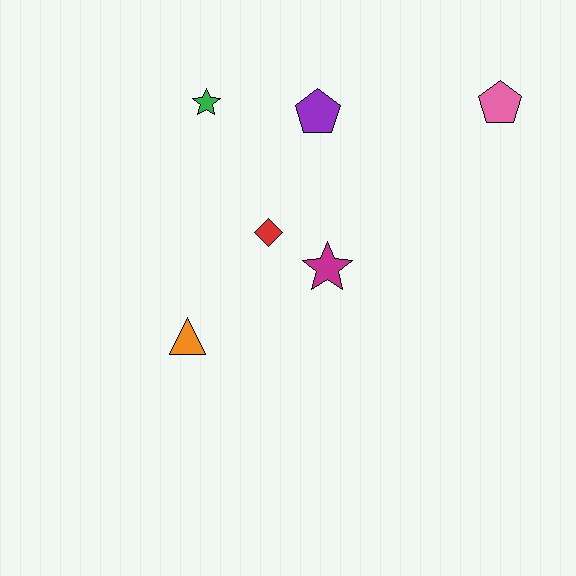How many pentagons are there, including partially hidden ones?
There are 2 pentagons.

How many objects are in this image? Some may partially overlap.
There are 6 objects.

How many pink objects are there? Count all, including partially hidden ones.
There is 1 pink object.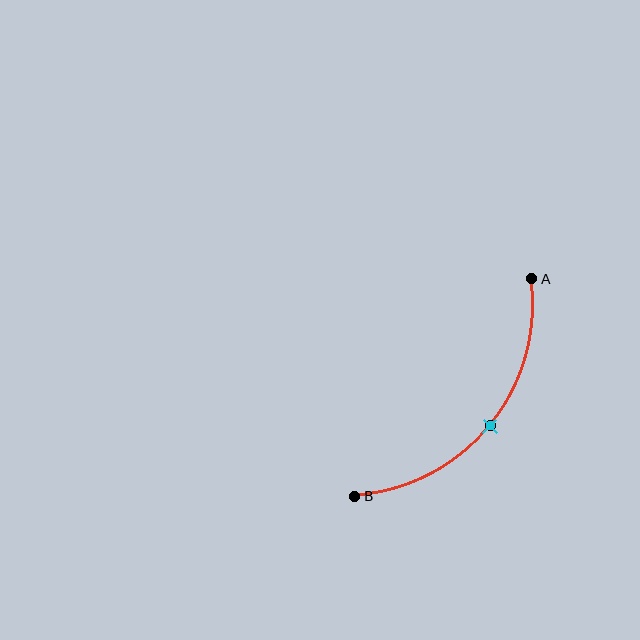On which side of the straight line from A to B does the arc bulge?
The arc bulges below and to the right of the straight line connecting A and B.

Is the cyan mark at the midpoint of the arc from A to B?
Yes. The cyan mark lies on the arc at equal arc-length from both A and B — it is the arc midpoint.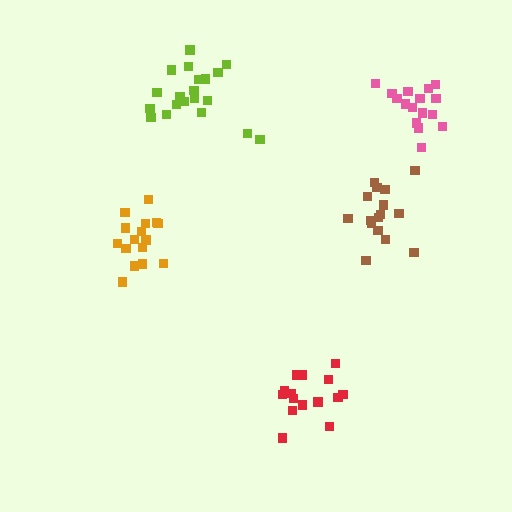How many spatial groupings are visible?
There are 5 spatial groupings.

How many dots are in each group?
Group 1: 16 dots, Group 2: 16 dots, Group 3: 16 dots, Group 4: 20 dots, Group 5: 16 dots (84 total).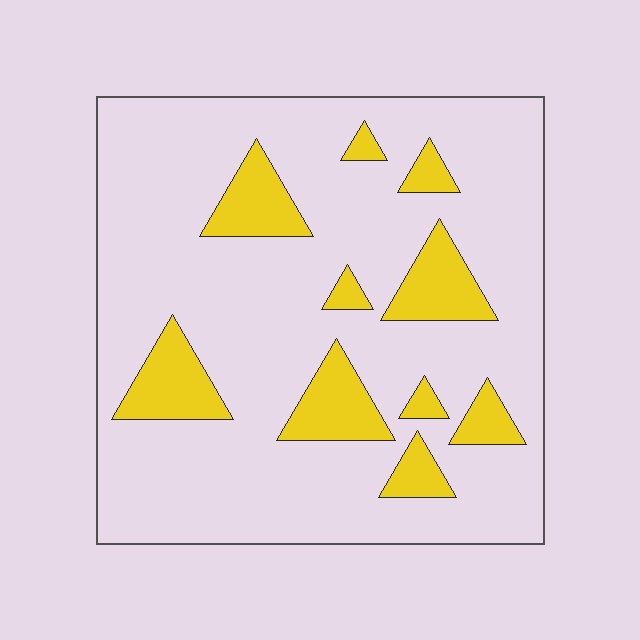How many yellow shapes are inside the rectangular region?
10.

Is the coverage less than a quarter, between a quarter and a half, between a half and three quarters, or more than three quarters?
Less than a quarter.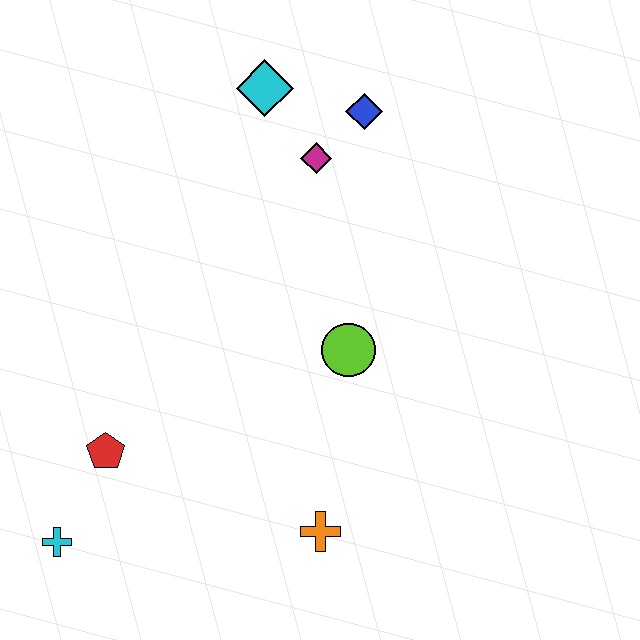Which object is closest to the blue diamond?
The magenta diamond is closest to the blue diamond.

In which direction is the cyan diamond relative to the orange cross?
The cyan diamond is above the orange cross.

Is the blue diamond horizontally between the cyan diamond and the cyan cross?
No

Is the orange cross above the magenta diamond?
No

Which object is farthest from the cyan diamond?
The cyan cross is farthest from the cyan diamond.